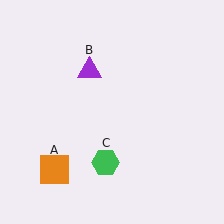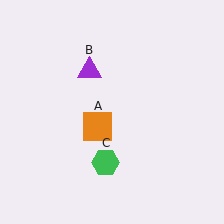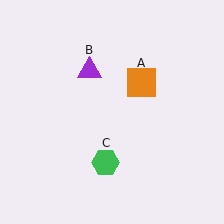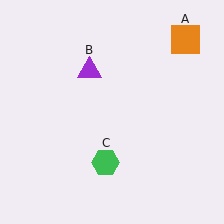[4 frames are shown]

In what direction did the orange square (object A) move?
The orange square (object A) moved up and to the right.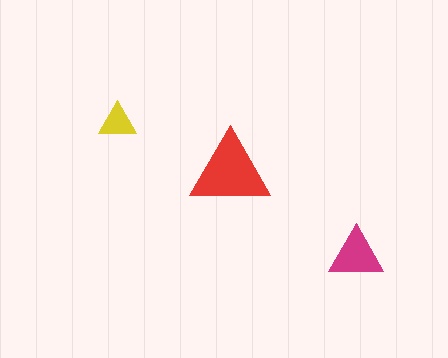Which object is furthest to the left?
The yellow triangle is leftmost.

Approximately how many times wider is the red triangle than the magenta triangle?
About 1.5 times wider.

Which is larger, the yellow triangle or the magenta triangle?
The magenta one.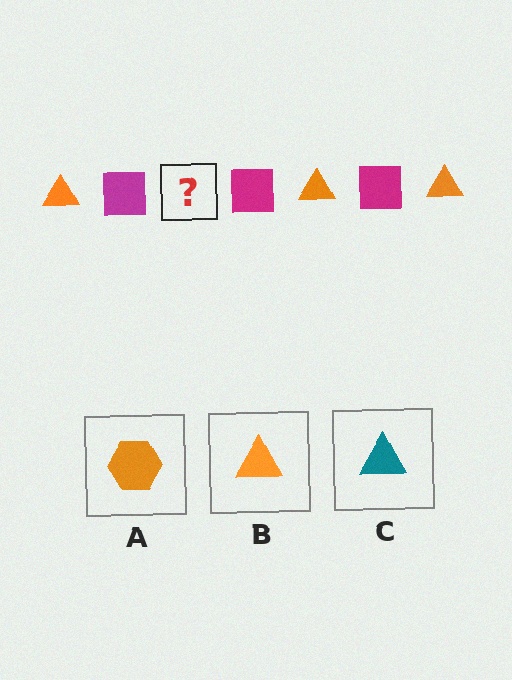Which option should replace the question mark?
Option B.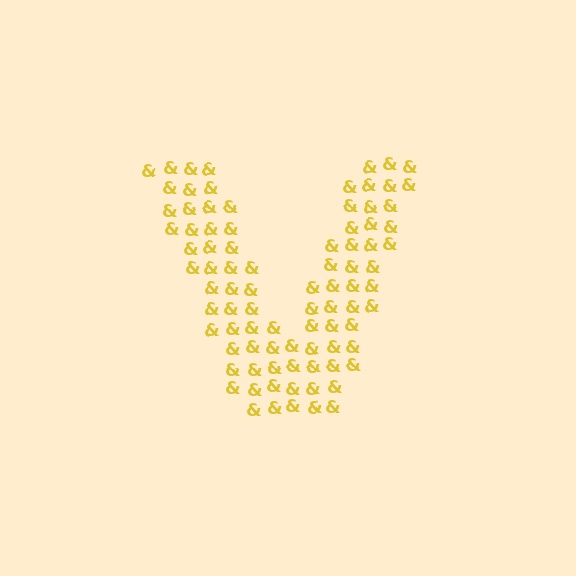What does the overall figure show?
The overall figure shows the letter V.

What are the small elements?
The small elements are ampersands.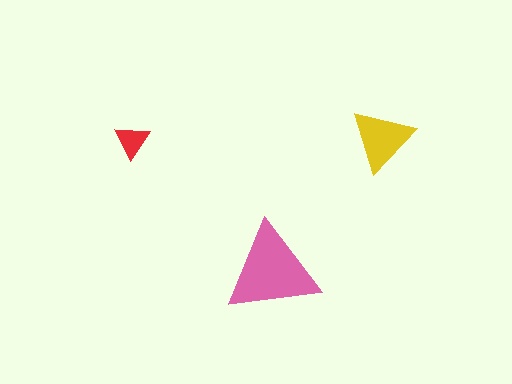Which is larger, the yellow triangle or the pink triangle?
The pink one.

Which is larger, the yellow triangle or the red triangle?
The yellow one.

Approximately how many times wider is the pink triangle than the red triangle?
About 2.5 times wider.